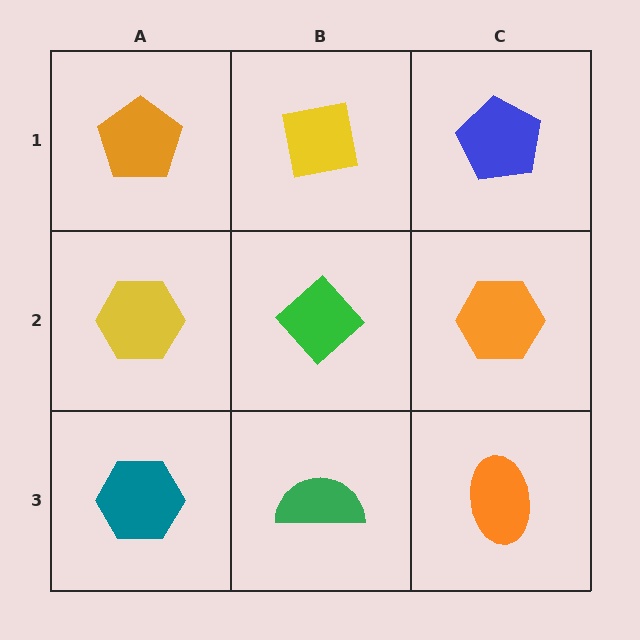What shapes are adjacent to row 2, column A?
An orange pentagon (row 1, column A), a teal hexagon (row 3, column A), a green diamond (row 2, column B).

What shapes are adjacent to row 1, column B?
A green diamond (row 2, column B), an orange pentagon (row 1, column A), a blue pentagon (row 1, column C).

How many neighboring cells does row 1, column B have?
3.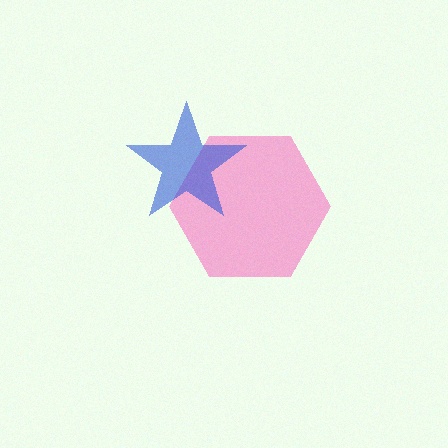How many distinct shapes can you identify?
There are 2 distinct shapes: a pink hexagon, a blue star.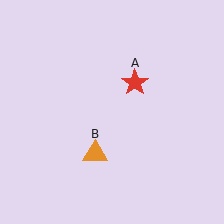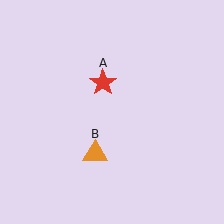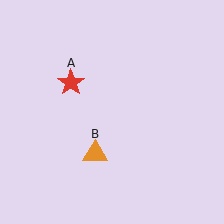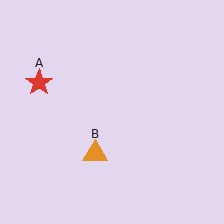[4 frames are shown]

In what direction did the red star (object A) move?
The red star (object A) moved left.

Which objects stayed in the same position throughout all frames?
Orange triangle (object B) remained stationary.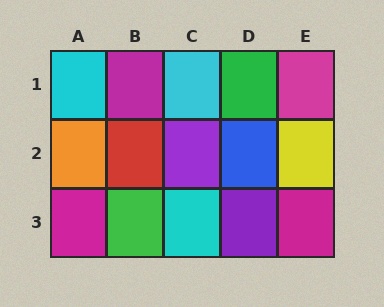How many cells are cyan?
3 cells are cyan.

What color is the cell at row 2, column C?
Purple.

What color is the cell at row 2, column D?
Blue.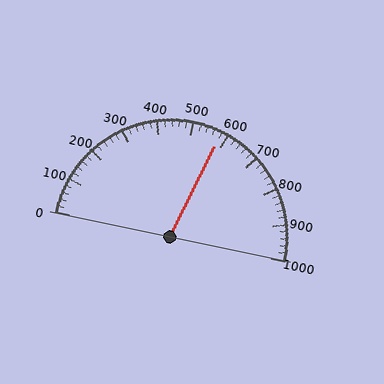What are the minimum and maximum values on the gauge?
The gauge ranges from 0 to 1000.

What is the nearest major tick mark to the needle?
The nearest major tick mark is 600.